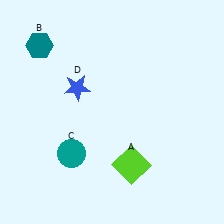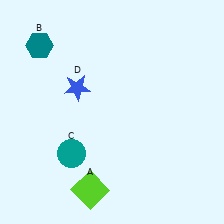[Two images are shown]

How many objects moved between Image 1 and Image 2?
1 object moved between the two images.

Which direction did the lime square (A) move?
The lime square (A) moved left.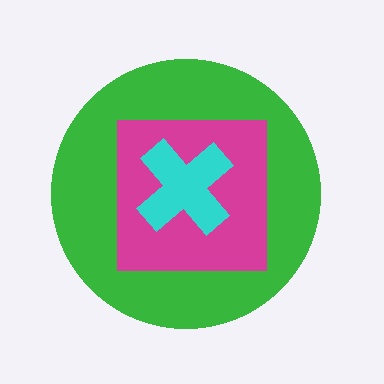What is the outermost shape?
The green circle.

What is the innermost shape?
The cyan cross.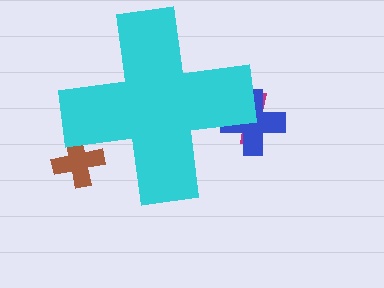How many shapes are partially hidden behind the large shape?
3 shapes are partially hidden.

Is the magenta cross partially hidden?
Yes, the magenta cross is partially hidden behind the cyan cross.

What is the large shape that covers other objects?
A cyan cross.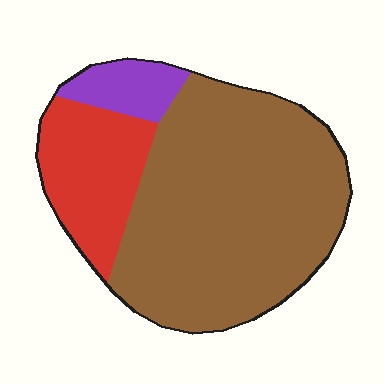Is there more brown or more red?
Brown.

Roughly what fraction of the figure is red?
Red covers roughly 20% of the figure.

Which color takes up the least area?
Purple, at roughly 10%.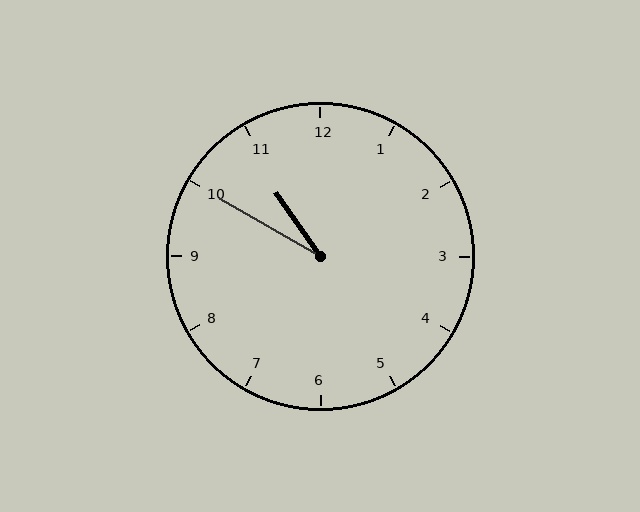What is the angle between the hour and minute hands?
Approximately 25 degrees.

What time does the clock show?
10:50.